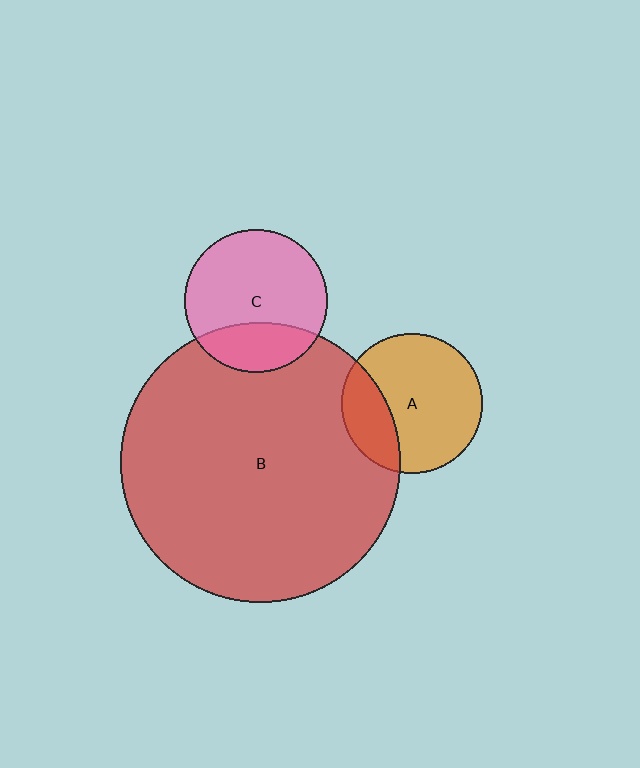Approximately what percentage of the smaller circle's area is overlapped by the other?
Approximately 25%.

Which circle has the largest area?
Circle B (red).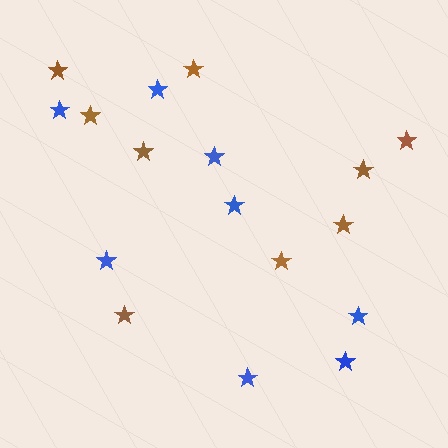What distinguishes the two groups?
There are 2 groups: one group of brown stars (9) and one group of blue stars (8).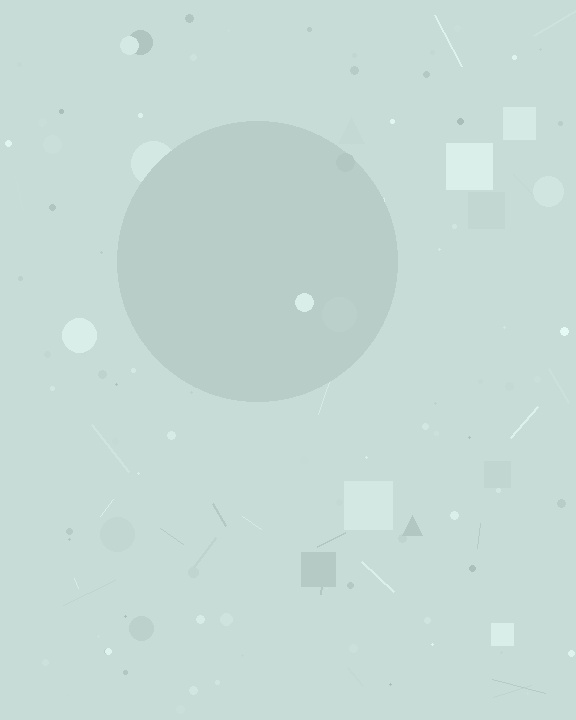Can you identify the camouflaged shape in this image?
The camouflaged shape is a circle.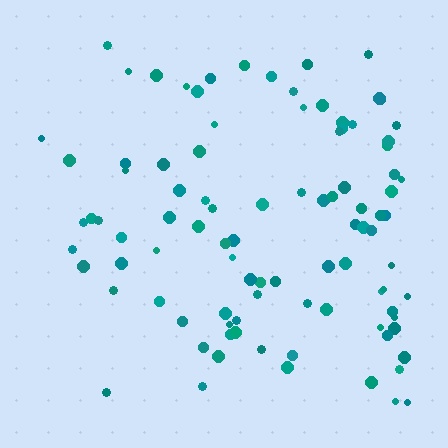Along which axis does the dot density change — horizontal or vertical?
Horizontal.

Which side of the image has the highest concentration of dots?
The right.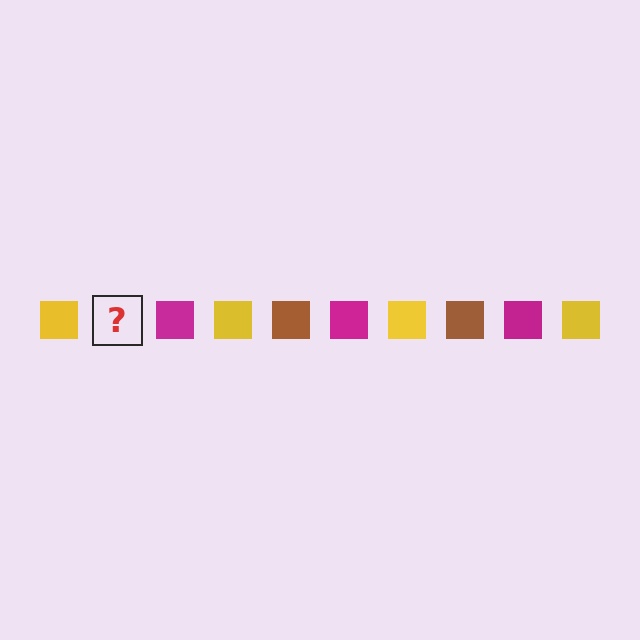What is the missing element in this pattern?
The missing element is a brown square.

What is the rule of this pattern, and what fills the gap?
The rule is that the pattern cycles through yellow, brown, magenta squares. The gap should be filled with a brown square.